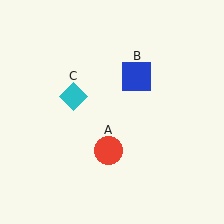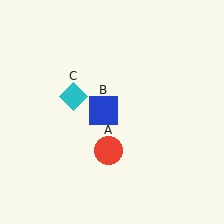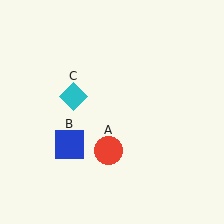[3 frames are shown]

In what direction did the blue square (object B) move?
The blue square (object B) moved down and to the left.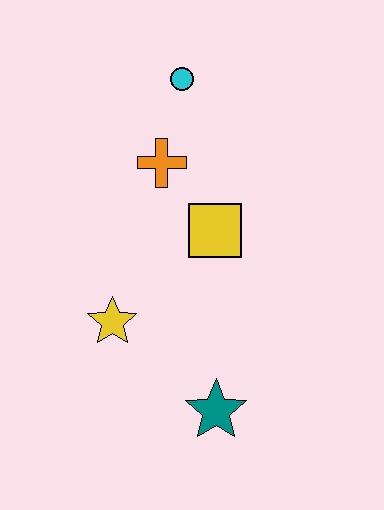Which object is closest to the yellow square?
The orange cross is closest to the yellow square.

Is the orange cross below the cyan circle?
Yes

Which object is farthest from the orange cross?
The teal star is farthest from the orange cross.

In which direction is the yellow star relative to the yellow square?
The yellow star is to the left of the yellow square.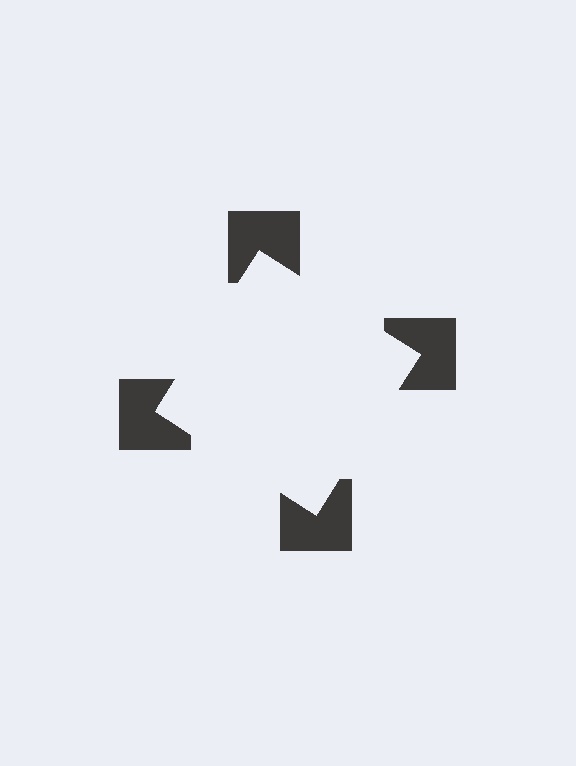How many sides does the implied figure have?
4 sides.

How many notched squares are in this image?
There are 4 — one at each vertex of the illusory square.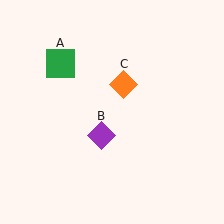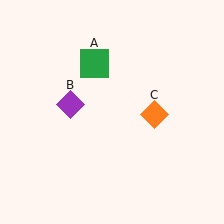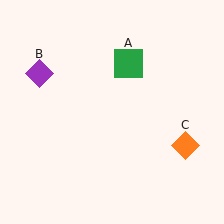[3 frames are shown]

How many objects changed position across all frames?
3 objects changed position: green square (object A), purple diamond (object B), orange diamond (object C).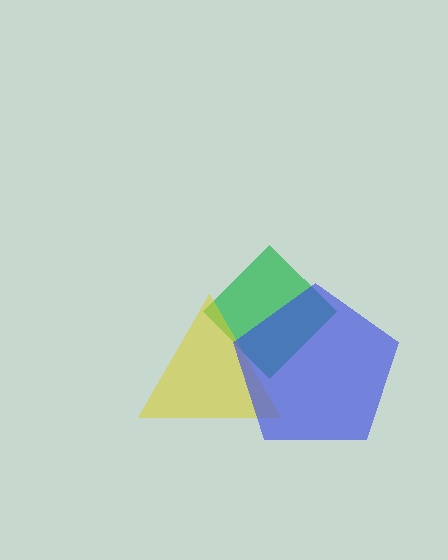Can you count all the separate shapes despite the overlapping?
Yes, there are 3 separate shapes.